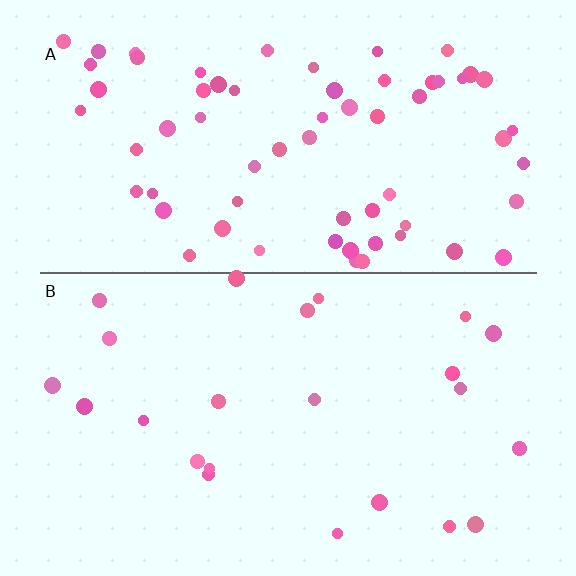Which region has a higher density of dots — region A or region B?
A (the top).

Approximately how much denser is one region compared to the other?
Approximately 2.8× — region A over region B.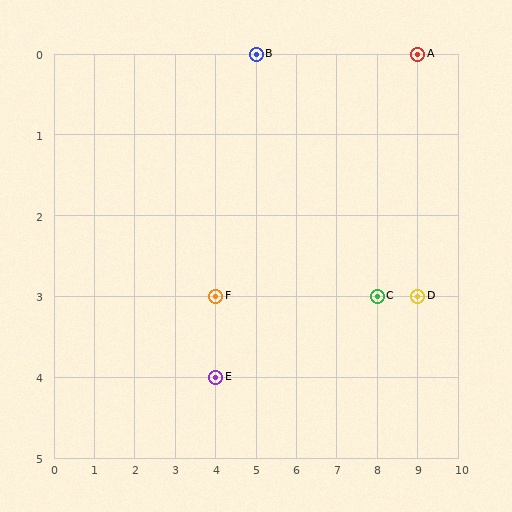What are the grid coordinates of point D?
Point D is at grid coordinates (9, 3).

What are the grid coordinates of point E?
Point E is at grid coordinates (4, 4).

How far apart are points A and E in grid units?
Points A and E are 5 columns and 4 rows apart (about 6.4 grid units diagonally).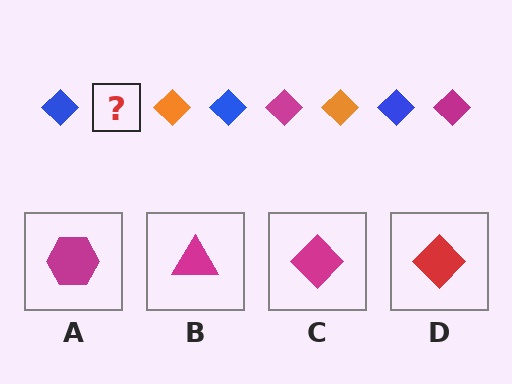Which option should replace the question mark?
Option C.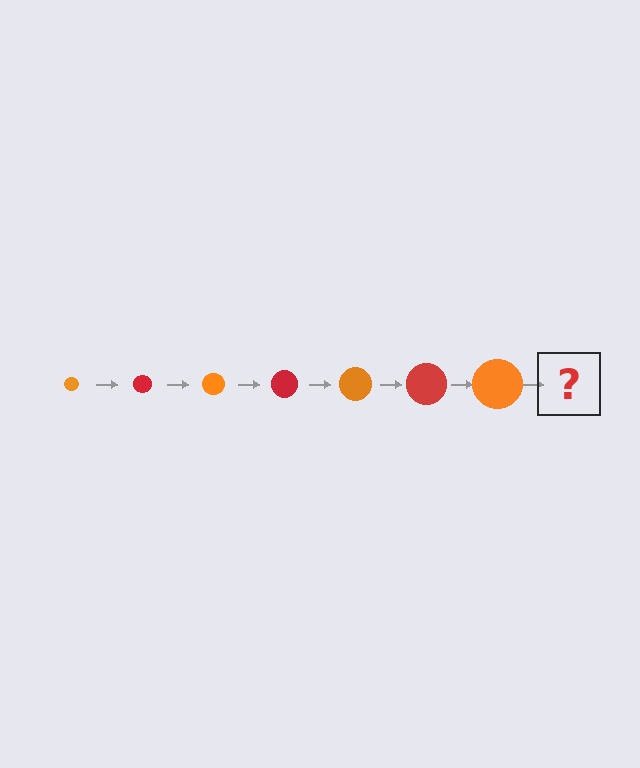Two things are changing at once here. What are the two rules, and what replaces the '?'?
The two rules are that the circle grows larger each step and the color cycles through orange and red. The '?' should be a red circle, larger than the previous one.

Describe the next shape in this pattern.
It should be a red circle, larger than the previous one.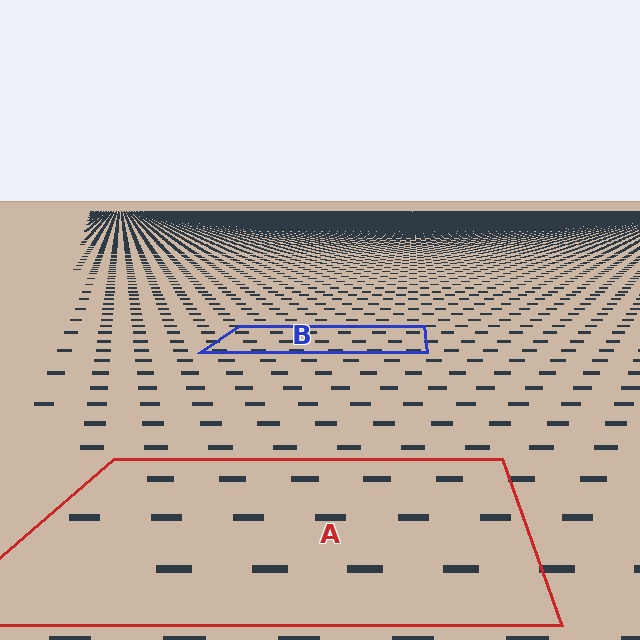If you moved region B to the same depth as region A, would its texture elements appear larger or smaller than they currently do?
They would appear larger. At a closer depth, the same texture elements are projected at a bigger on-screen size.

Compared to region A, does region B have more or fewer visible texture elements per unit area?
Region B has more texture elements per unit area — they are packed more densely because it is farther away.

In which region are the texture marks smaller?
The texture marks are smaller in region B, because it is farther away.